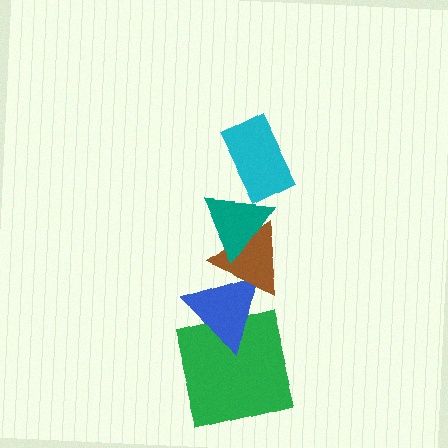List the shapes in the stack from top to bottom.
From top to bottom: the cyan rectangle, the teal triangle, the brown triangle, the blue triangle, the green square.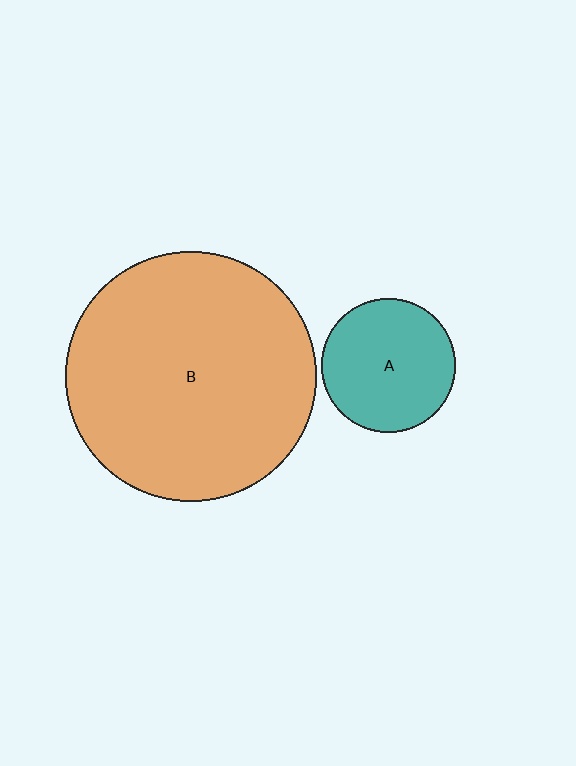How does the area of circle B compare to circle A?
Approximately 3.5 times.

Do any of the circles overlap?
No, none of the circles overlap.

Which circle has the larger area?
Circle B (orange).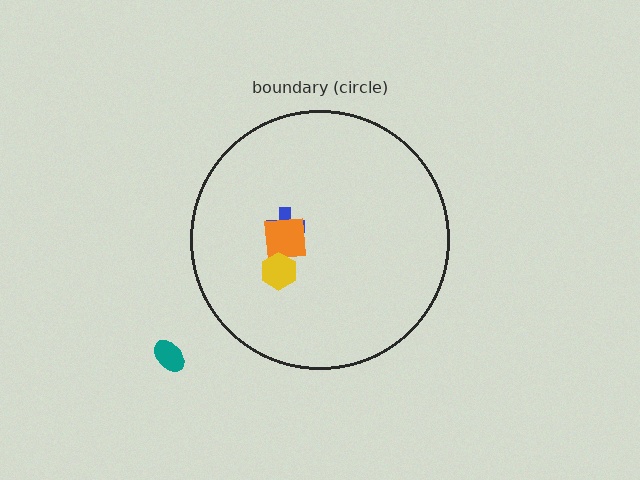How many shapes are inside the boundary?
3 inside, 1 outside.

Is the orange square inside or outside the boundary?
Inside.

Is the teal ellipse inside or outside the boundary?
Outside.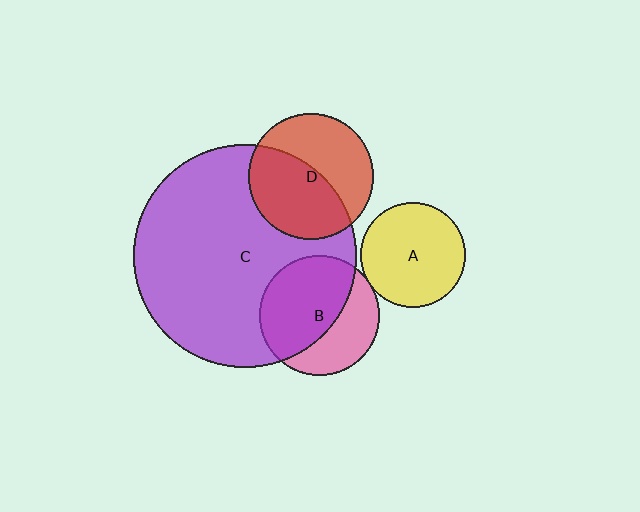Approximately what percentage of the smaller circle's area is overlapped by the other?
Approximately 50%.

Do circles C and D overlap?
Yes.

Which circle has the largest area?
Circle C (purple).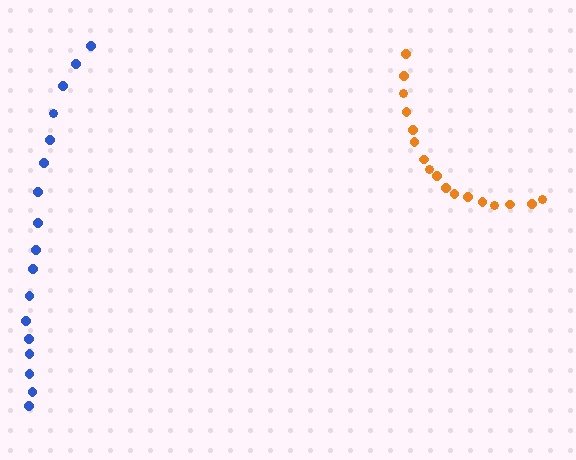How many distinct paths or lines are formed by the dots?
There are 2 distinct paths.